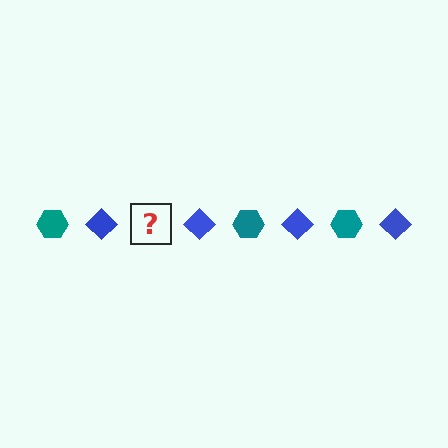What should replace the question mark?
The question mark should be replaced with a teal hexagon.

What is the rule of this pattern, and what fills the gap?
The rule is that the pattern alternates between teal hexagon and blue diamond. The gap should be filled with a teal hexagon.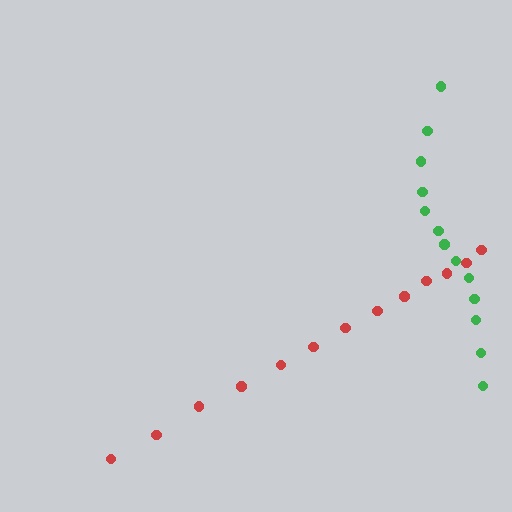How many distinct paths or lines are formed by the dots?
There are 2 distinct paths.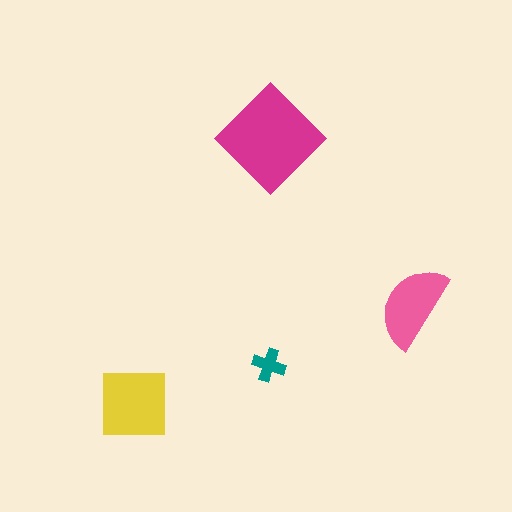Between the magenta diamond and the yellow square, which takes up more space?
The magenta diamond.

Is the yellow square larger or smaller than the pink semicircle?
Larger.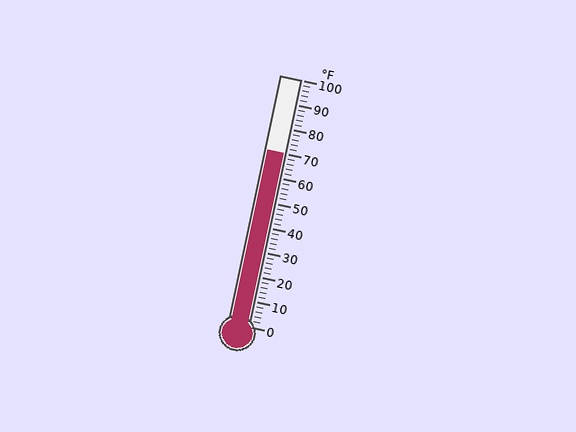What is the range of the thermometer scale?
The thermometer scale ranges from 0°F to 100°F.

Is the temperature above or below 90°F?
The temperature is below 90°F.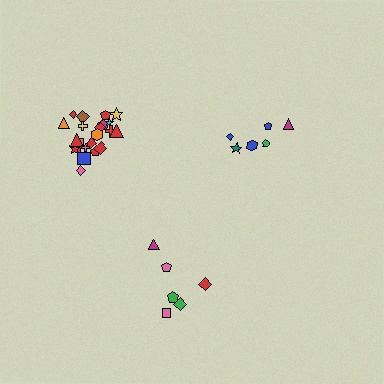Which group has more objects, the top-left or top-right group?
The top-left group.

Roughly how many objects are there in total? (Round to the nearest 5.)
Roughly 35 objects in total.